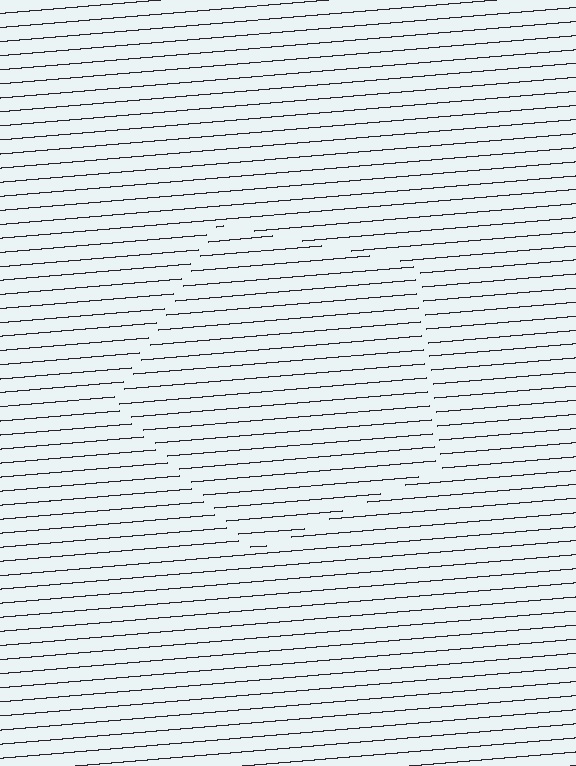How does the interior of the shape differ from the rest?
The interior of the shape contains the same grating, shifted by half a period — the contour is defined by the phase discontinuity where line-ends from the inner and outer gratings abut.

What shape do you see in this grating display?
An illusory pentagon. The interior of the shape contains the same grating, shifted by half a period — the contour is defined by the phase discontinuity where line-ends from the inner and outer gratings abut.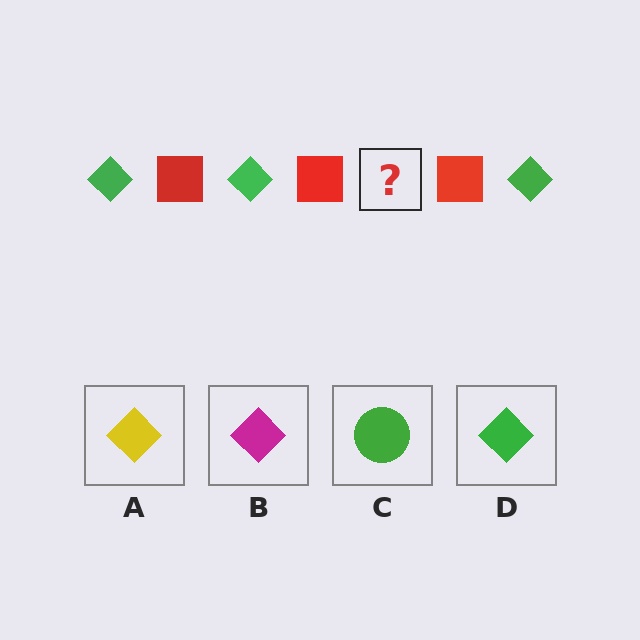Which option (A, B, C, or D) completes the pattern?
D.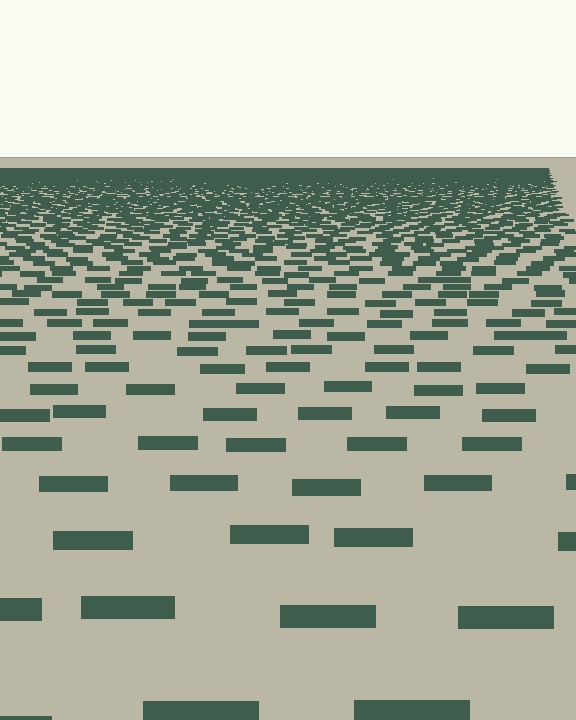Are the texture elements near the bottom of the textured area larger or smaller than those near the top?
Larger. Near the bottom, elements are closer to the viewer and appear at a bigger on-screen size.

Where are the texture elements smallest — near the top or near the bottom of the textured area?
Near the top.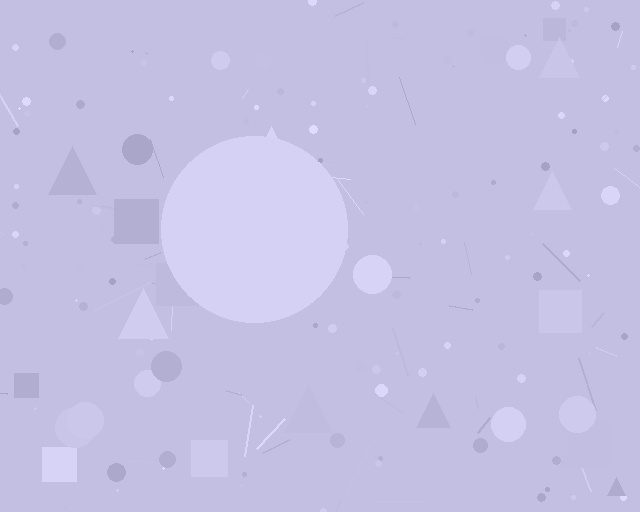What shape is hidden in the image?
A circle is hidden in the image.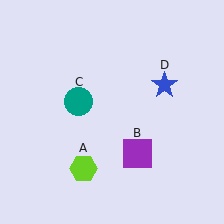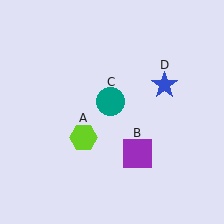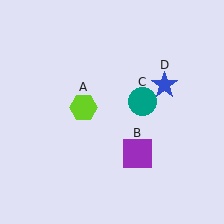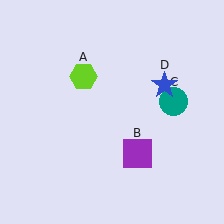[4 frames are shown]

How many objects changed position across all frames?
2 objects changed position: lime hexagon (object A), teal circle (object C).